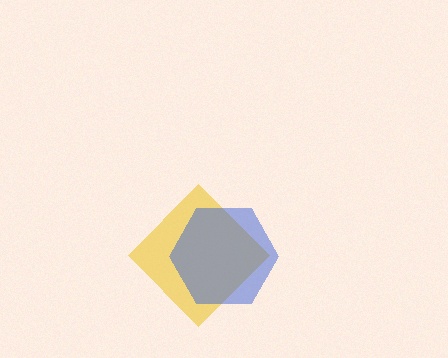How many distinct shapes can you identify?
There are 2 distinct shapes: a yellow diamond, a blue hexagon.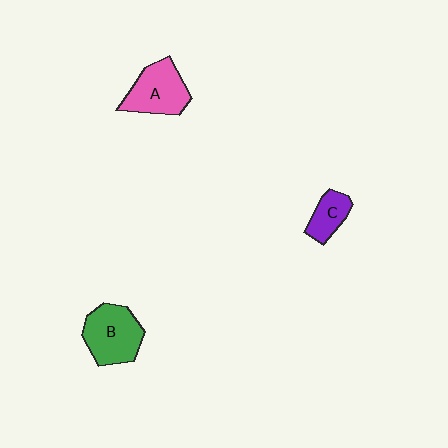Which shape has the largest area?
Shape B (green).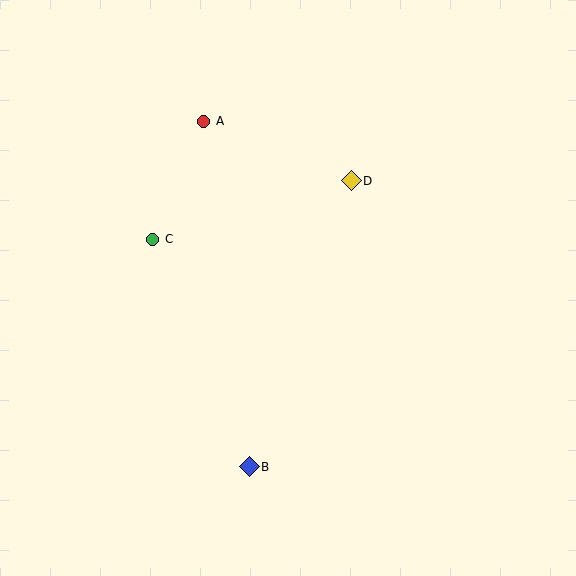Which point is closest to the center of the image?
Point D at (351, 181) is closest to the center.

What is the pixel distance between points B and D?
The distance between B and D is 304 pixels.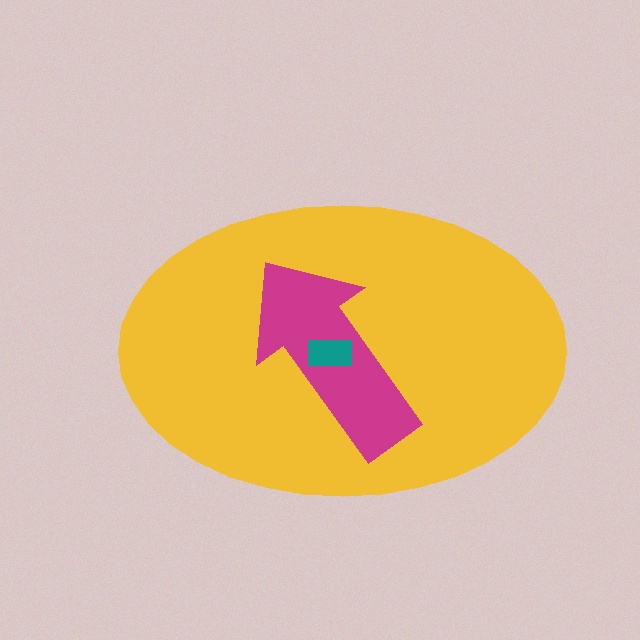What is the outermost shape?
The yellow ellipse.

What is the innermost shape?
The teal rectangle.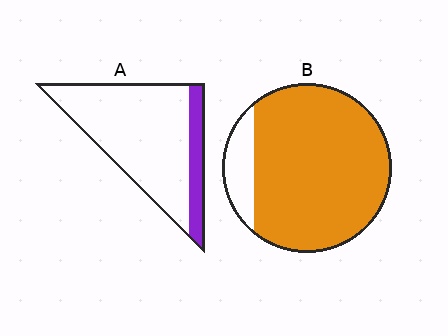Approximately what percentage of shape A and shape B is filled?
A is approximately 20% and B is approximately 85%.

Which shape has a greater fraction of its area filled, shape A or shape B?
Shape B.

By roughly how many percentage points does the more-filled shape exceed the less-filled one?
By roughly 70 percentage points (B over A).